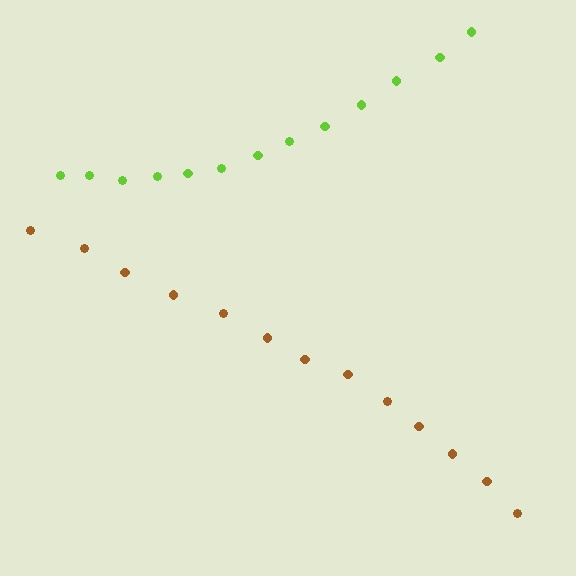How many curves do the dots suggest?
There are 2 distinct paths.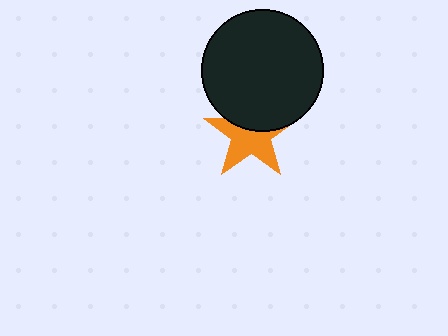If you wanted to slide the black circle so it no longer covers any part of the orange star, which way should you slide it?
Slide it up — that is the most direct way to separate the two shapes.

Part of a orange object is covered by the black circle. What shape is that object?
It is a star.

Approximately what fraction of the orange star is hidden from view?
Roughly 39% of the orange star is hidden behind the black circle.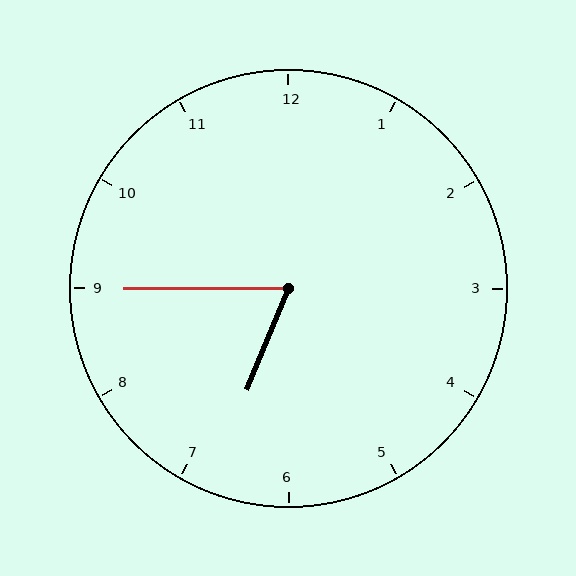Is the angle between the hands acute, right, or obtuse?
It is acute.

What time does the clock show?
6:45.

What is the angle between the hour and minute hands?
Approximately 68 degrees.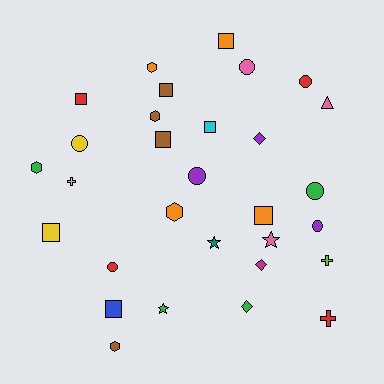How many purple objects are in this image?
There are 3 purple objects.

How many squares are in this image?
There are 8 squares.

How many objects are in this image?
There are 30 objects.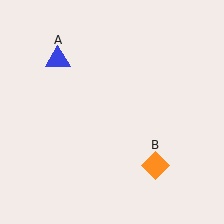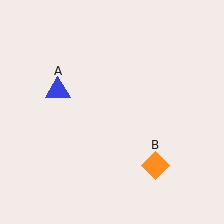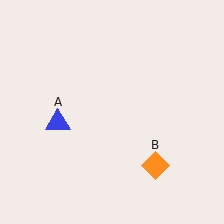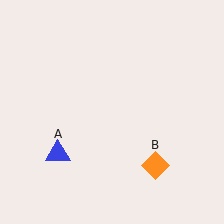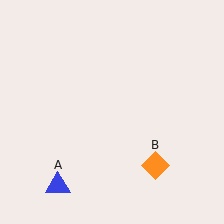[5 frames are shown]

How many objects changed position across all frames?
1 object changed position: blue triangle (object A).